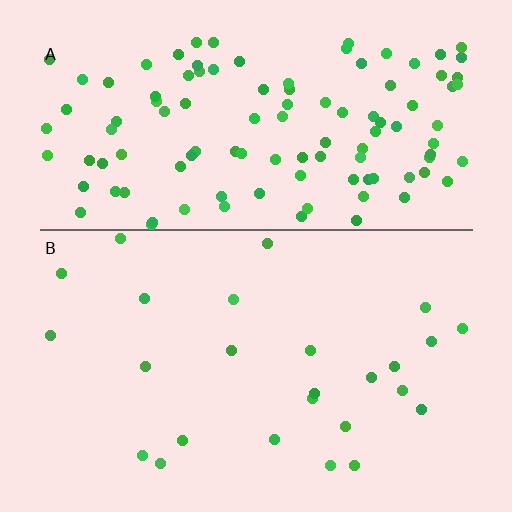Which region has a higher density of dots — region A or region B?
A (the top).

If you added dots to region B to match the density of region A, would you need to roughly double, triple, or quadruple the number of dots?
Approximately quadruple.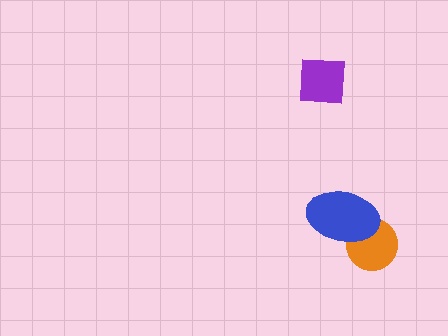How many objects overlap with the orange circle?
1 object overlaps with the orange circle.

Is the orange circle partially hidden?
Yes, it is partially covered by another shape.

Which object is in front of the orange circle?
The blue ellipse is in front of the orange circle.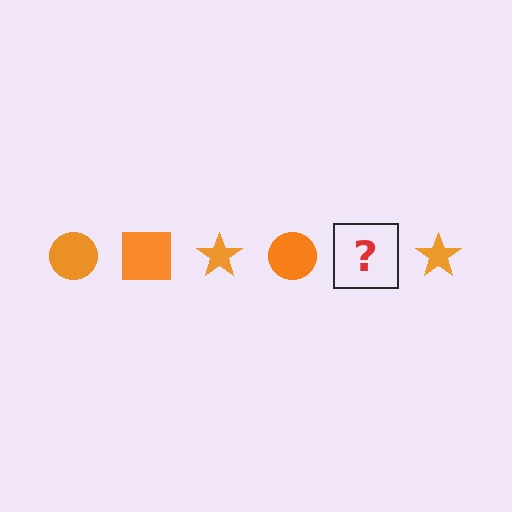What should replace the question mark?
The question mark should be replaced with an orange square.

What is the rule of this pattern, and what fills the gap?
The rule is that the pattern cycles through circle, square, star shapes in orange. The gap should be filled with an orange square.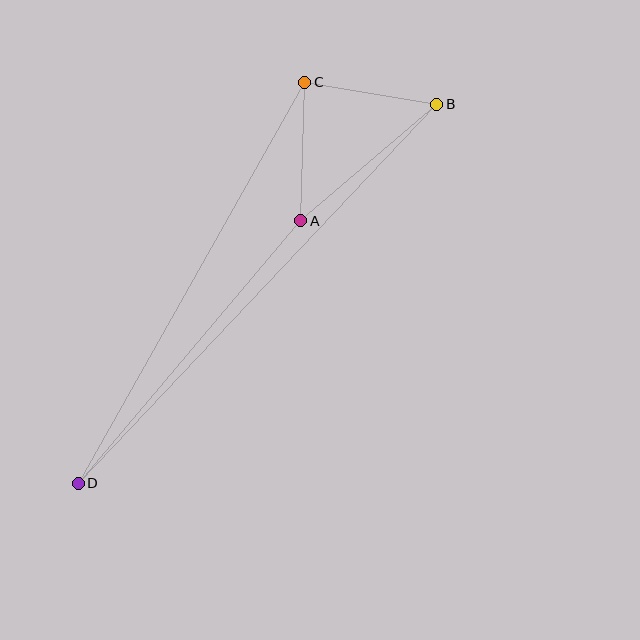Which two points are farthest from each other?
Points B and D are farthest from each other.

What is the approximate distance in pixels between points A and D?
The distance between A and D is approximately 344 pixels.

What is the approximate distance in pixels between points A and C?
The distance between A and C is approximately 139 pixels.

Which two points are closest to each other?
Points B and C are closest to each other.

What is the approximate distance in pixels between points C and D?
The distance between C and D is approximately 460 pixels.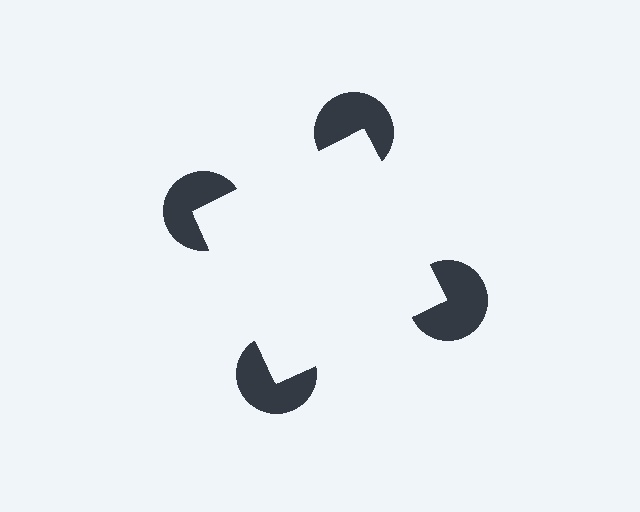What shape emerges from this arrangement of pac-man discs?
An illusory square — its edges are inferred from the aligned wedge cuts in the pac-man discs, not physically drawn.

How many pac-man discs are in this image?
There are 4 — one at each vertex of the illusory square.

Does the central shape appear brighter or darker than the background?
It typically appears slightly brighter than the background, even though no actual brightness change is drawn.